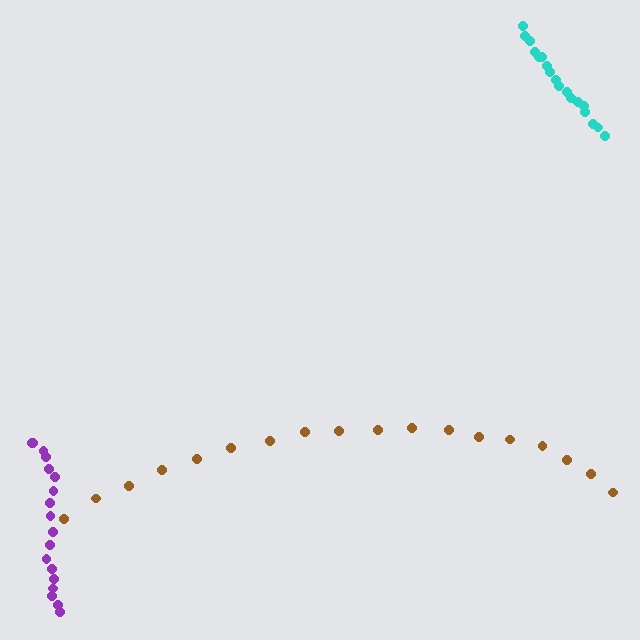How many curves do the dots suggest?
There are 3 distinct paths.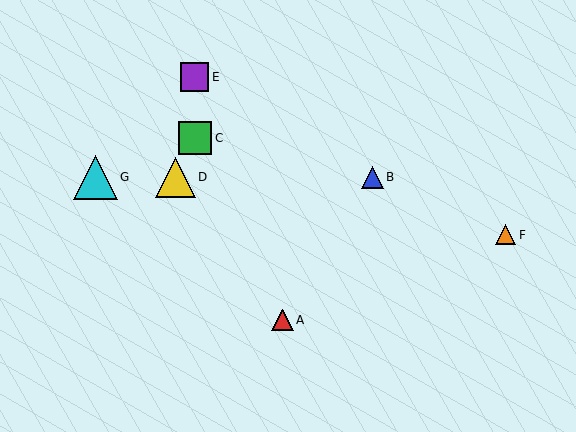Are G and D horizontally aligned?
Yes, both are at y≈177.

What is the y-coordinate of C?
Object C is at y≈138.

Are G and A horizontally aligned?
No, G is at y≈177 and A is at y≈320.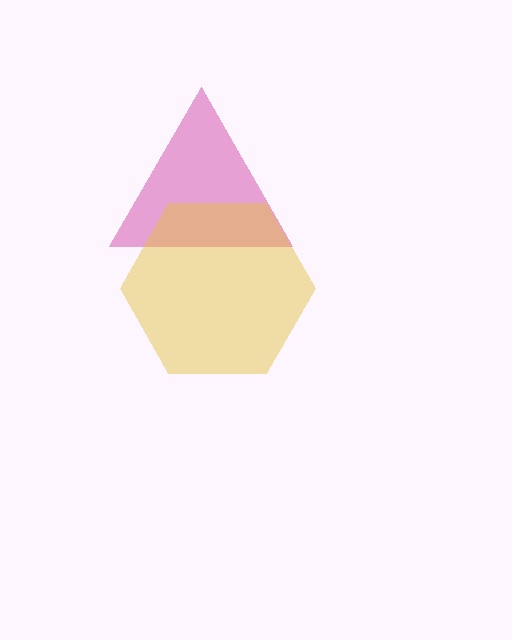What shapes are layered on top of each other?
The layered shapes are: a magenta triangle, a yellow hexagon.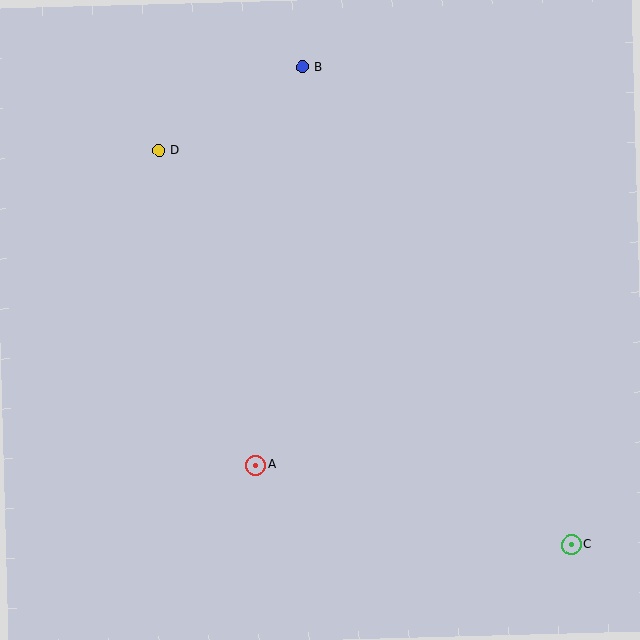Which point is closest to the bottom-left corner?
Point A is closest to the bottom-left corner.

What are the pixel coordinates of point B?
Point B is at (302, 67).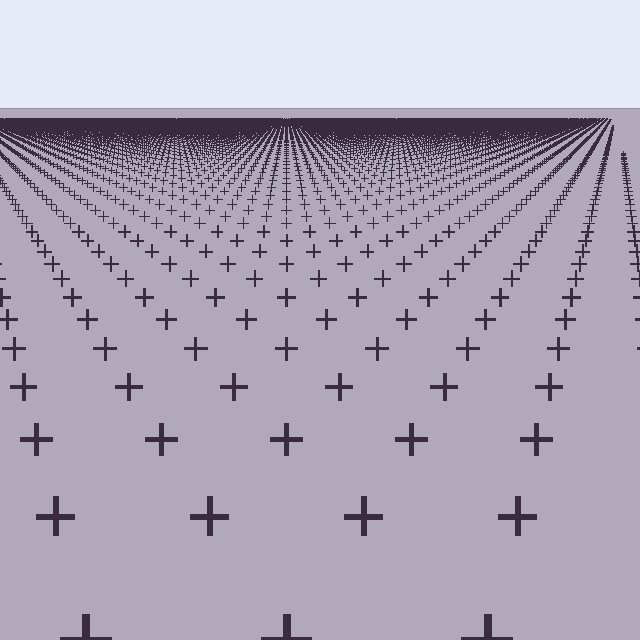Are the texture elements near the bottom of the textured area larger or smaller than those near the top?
Larger. Near the bottom, elements are closer to the viewer and appear at a bigger on-screen size.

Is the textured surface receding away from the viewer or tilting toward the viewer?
The surface is receding away from the viewer. Texture elements get smaller and denser toward the top.